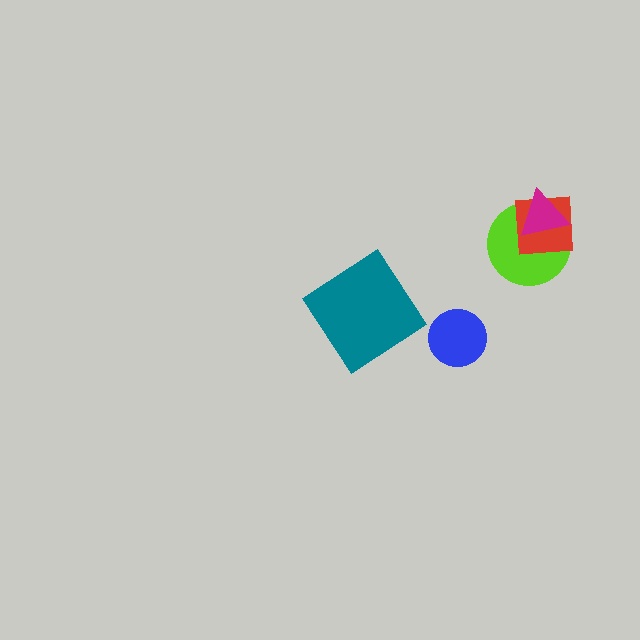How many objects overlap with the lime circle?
2 objects overlap with the lime circle.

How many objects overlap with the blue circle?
0 objects overlap with the blue circle.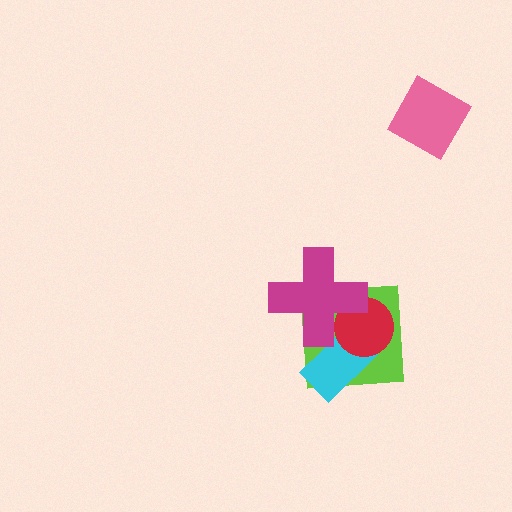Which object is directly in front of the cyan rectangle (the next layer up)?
The red circle is directly in front of the cyan rectangle.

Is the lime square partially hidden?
Yes, it is partially covered by another shape.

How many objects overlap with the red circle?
3 objects overlap with the red circle.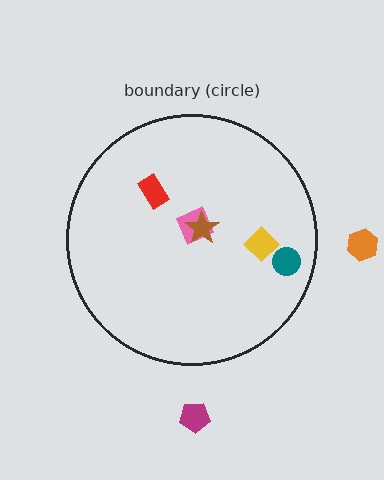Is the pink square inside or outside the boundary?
Inside.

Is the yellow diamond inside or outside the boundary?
Inside.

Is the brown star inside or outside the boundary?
Inside.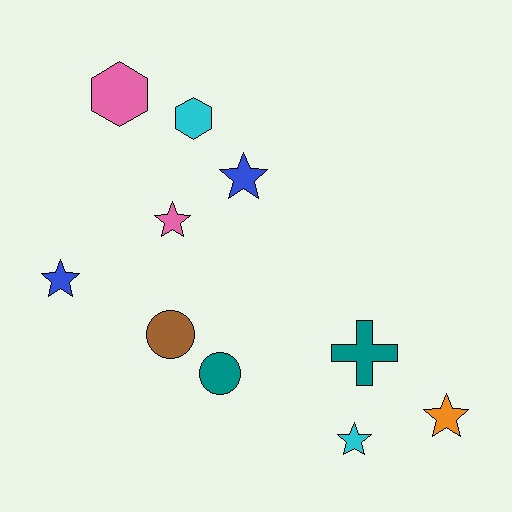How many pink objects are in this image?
There are 2 pink objects.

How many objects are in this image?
There are 10 objects.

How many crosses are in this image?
There is 1 cross.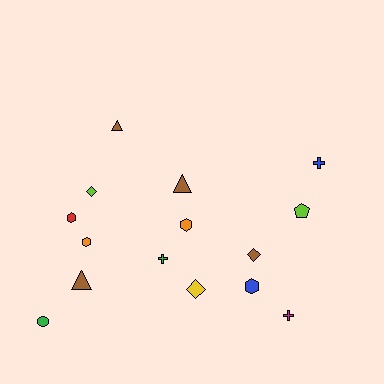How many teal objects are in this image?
There are no teal objects.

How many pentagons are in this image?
There is 1 pentagon.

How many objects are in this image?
There are 15 objects.